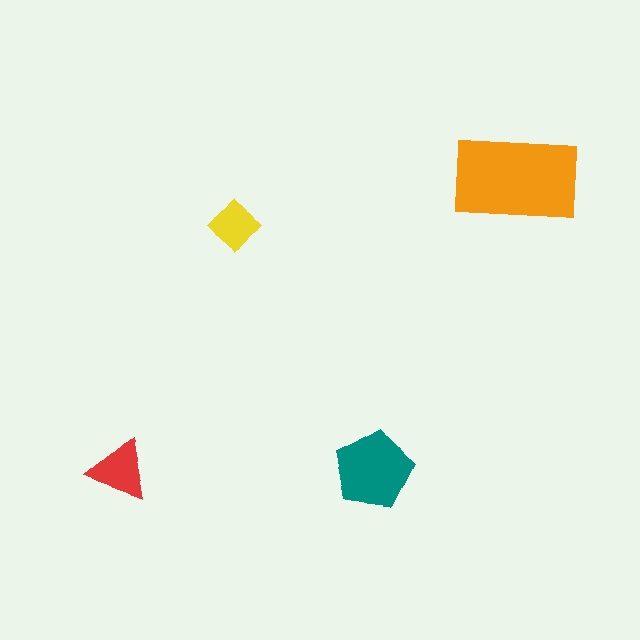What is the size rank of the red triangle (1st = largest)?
3rd.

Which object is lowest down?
The red triangle is bottommost.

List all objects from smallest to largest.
The yellow diamond, the red triangle, the teal pentagon, the orange rectangle.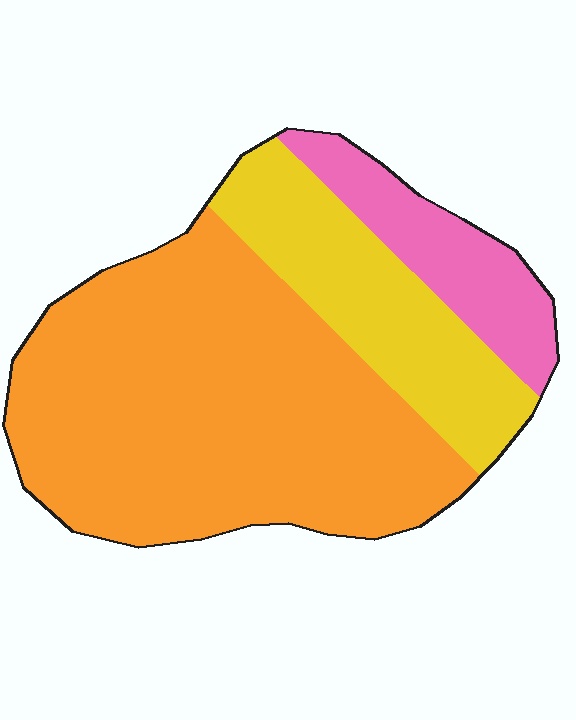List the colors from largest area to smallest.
From largest to smallest: orange, yellow, pink.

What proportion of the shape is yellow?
Yellow covers about 25% of the shape.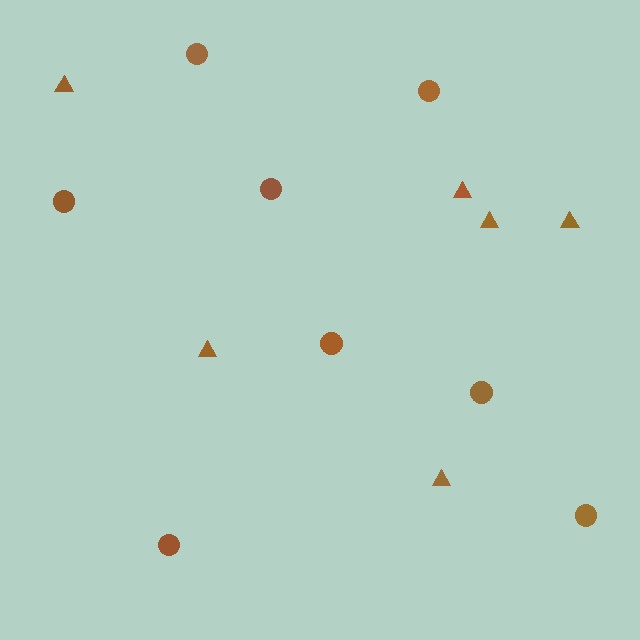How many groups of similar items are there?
There are 2 groups: one group of circles (8) and one group of triangles (6).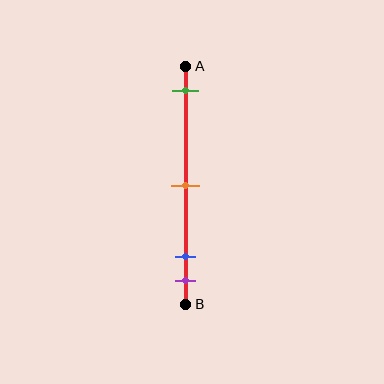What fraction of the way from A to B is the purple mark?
The purple mark is approximately 90% (0.9) of the way from A to B.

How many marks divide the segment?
There are 4 marks dividing the segment.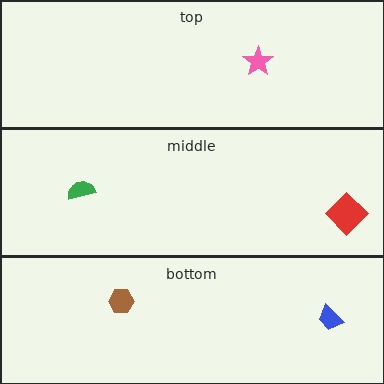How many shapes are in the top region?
1.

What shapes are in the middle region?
The red diamond, the green semicircle.